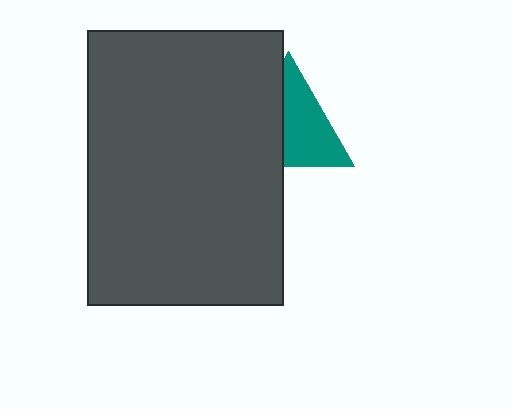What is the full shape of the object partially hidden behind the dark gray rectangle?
The partially hidden object is a teal triangle.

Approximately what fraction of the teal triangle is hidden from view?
Roughly 43% of the teal triangle is hidden behind the dark gray rectangle.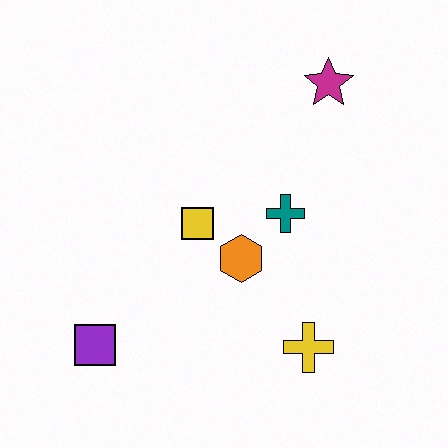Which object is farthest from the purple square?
The magenta star is farthest from the purple square.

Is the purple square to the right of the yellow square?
No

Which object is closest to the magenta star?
The teal cross is closest to the magenta star.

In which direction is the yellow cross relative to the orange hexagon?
The yellow cross is below the orange hexagon.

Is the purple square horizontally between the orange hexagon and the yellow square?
No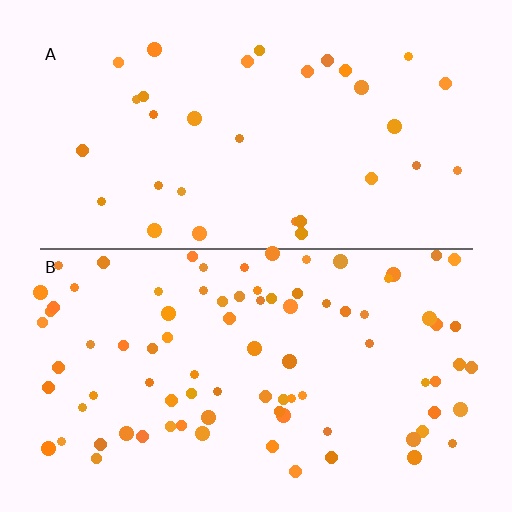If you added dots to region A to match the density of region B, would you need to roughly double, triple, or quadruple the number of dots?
Approximately triple.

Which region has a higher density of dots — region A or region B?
B (the bottom).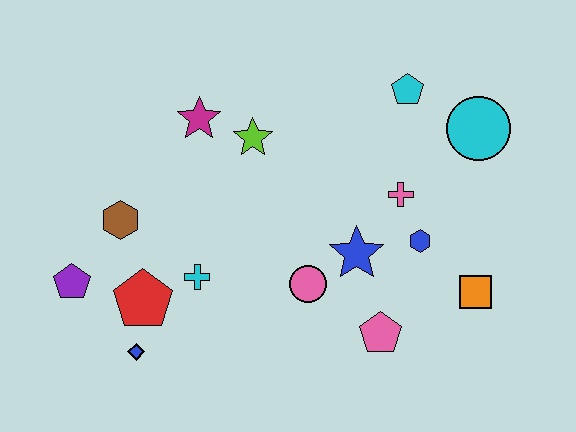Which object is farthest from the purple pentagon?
The cyan circle is farthest from the purple pentagon.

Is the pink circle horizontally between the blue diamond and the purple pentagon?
No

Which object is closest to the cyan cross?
The red pentagon is closest to the cyan cross.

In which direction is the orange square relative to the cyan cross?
The orange square is to the right of the cyan cross.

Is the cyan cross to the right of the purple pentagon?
Yes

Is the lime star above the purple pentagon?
Yes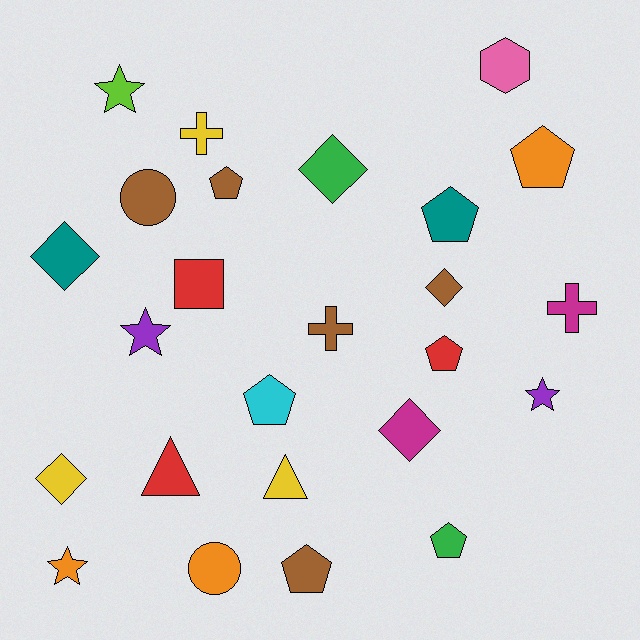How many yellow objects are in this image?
There are 3 yellow objects.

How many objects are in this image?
There are 25 objects.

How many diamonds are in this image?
There are 5 diamonds.